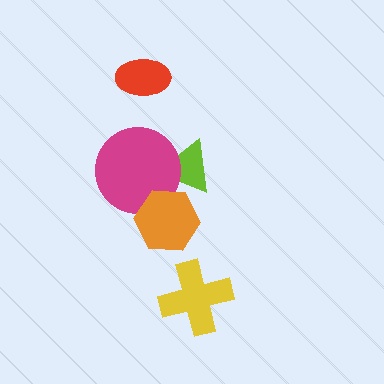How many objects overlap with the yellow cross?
0 objects overlap with the yellow cross.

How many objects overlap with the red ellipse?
0 objects overlap with the red ellipse.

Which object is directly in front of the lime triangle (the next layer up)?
The magenta circle is directly in front of the lime triangle.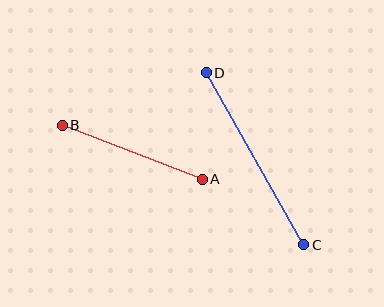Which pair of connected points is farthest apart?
Points C and D are farthest apart.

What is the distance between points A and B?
The distance is approximately 150 pixels.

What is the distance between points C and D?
The distance is approximately 198 pixels.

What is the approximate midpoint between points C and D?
The midpoint is at approximately (255, 159) pixels.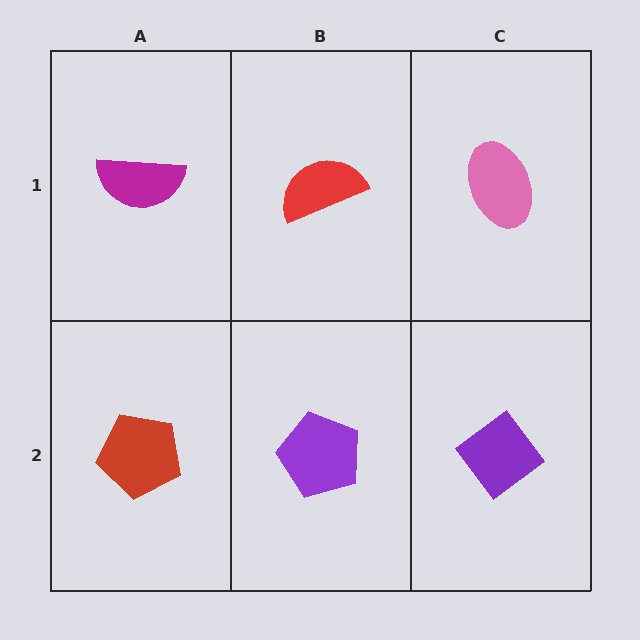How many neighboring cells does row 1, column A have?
2.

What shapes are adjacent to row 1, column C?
A purple diamond (row 2, column C), a red semicircle (row 1, column B).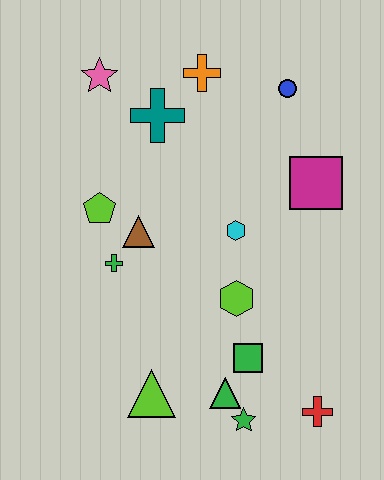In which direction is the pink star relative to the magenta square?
The pink star is to the left of the magenta square.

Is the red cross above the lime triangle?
No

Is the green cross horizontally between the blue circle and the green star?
No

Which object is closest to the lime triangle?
The green triangle is closest to the lime triangle.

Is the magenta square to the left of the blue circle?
No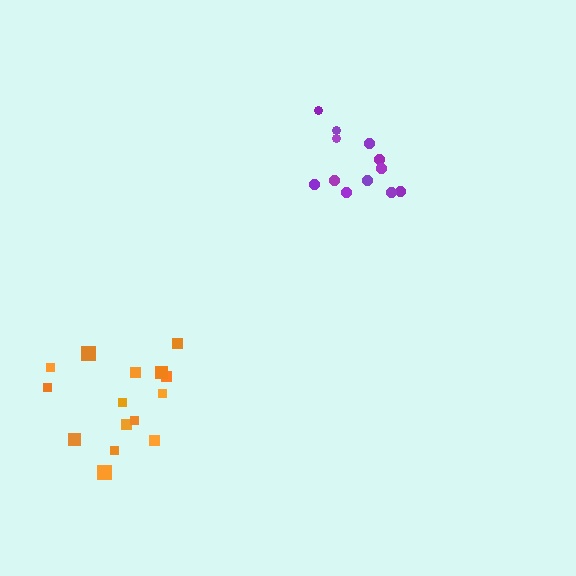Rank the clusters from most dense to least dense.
purple, orange.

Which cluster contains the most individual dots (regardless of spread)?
Orange (15).